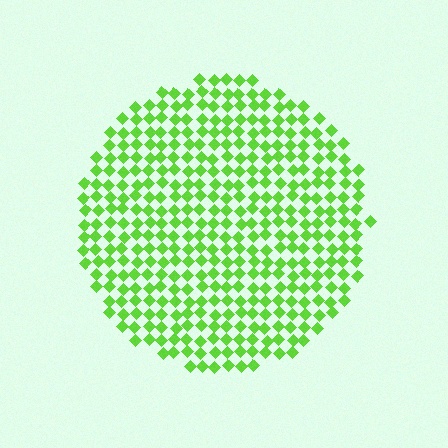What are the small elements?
The small elements are diamonds.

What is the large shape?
The large shape is a circle.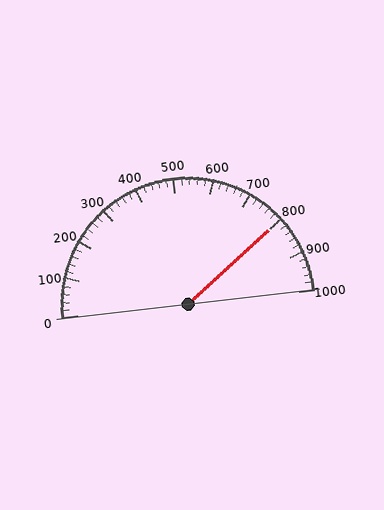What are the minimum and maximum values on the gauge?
The gauge ranges from 0 to 1000.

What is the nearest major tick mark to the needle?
The nearest major tick mark is 800.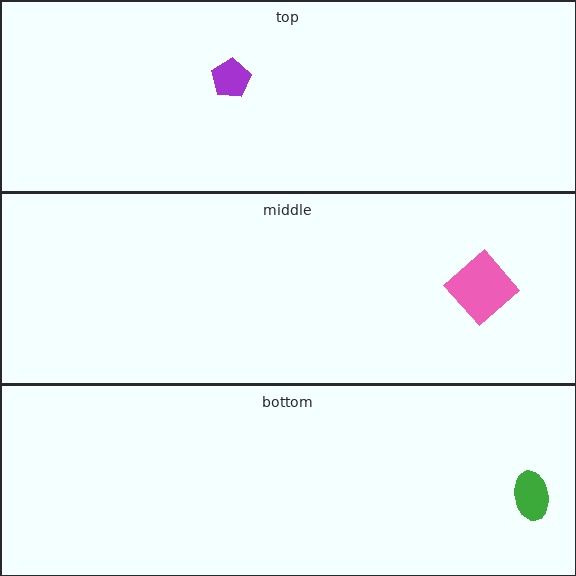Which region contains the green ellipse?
The bottom region.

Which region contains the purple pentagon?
The top region.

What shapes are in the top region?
The purple pentagon.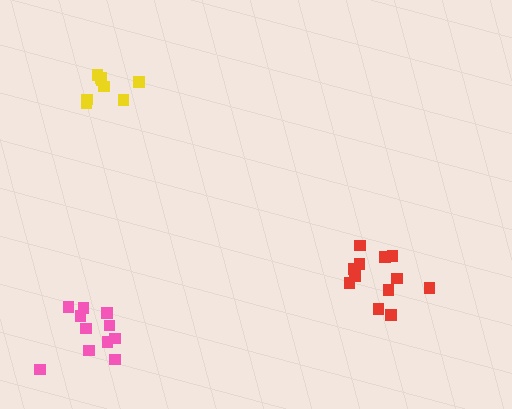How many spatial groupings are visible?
There are 3 spatial groupings.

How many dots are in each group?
Group 1: 12 dots, Group 2: 9 dots, Group 3: 11 dots (32 total).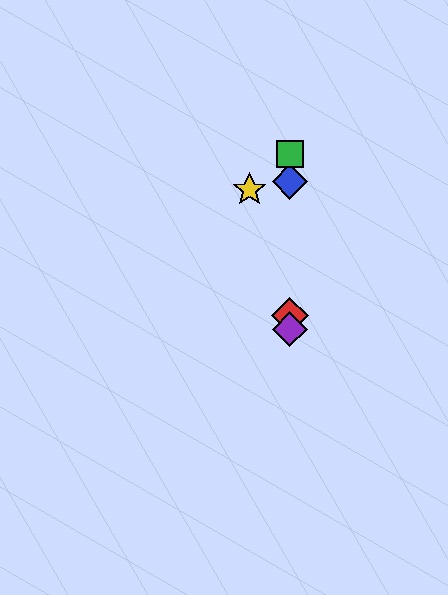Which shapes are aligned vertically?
The red diamond, the blue diamond, the green square, the purple diamond are aligned vertically.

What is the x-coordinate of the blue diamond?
The blue diamond is at x≈290.